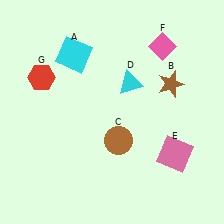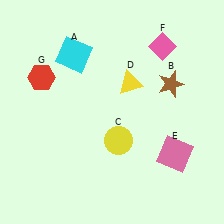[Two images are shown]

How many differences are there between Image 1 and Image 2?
There are 2 differences between the two images.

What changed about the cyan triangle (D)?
In Image 1, D is cyan. In Image 2, it changed to yellow.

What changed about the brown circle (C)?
In Image 1, C is brown. In Image 2, it changed to yellow.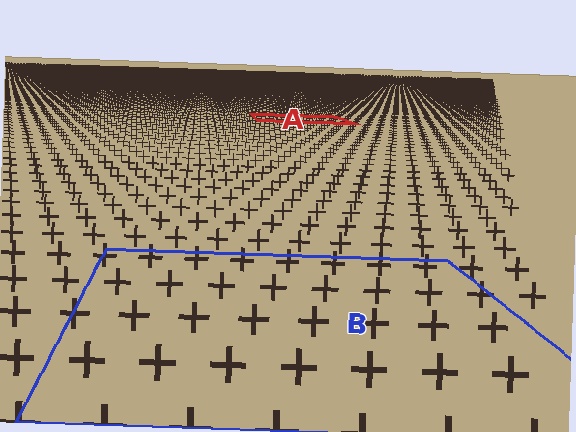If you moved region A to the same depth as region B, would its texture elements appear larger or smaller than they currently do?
They would appear larger. At a closer depth, the same texture elements are projected at a bigger on-screen size.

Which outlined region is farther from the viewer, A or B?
Region A is farther from the viewer — the texture elements inside it appear smaller and more densely packed.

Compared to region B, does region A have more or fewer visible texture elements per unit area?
Region A has more texture elements per unit area — they are packed more densely because it is farther away.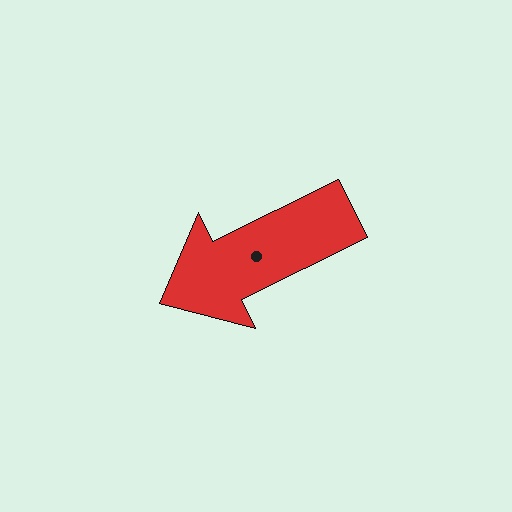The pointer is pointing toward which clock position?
Roughly 8 o'clock.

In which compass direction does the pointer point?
Southwest.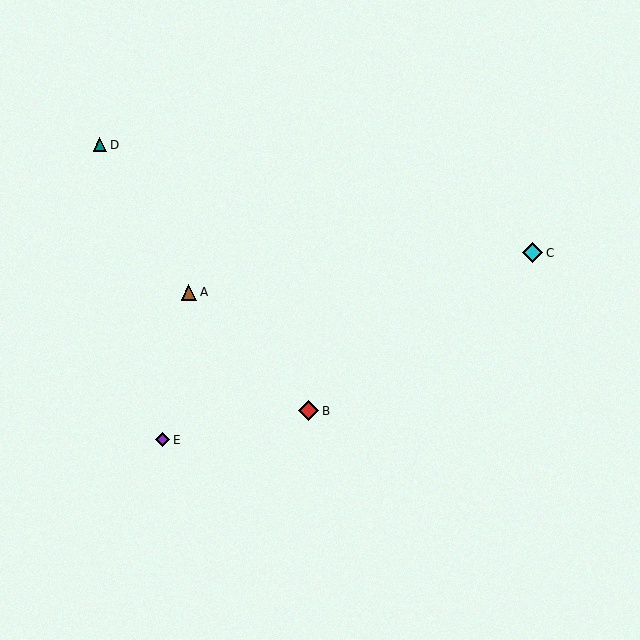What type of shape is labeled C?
Shape C is a cyan diamond.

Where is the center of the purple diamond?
The center of the purple diamond is at (163, 440).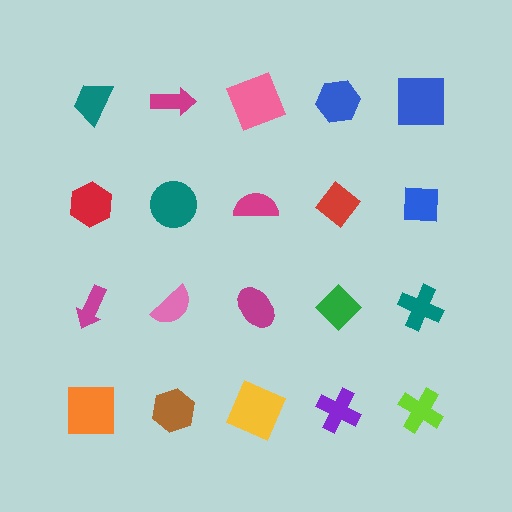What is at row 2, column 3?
A magenta semicircle.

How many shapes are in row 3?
5 shapes.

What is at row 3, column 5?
A teal cross.